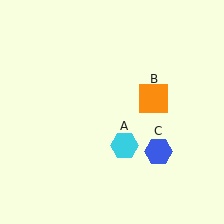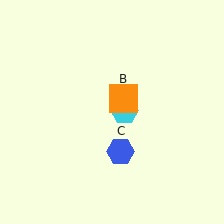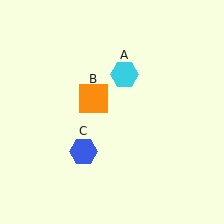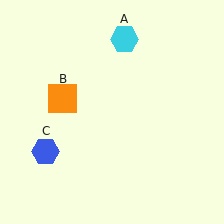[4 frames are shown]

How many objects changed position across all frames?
3 objects changed position: cyan hexagon (object A), orange square (object B), blue hexagon (object C).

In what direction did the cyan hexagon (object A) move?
The cyan hexagon (object A) moved up.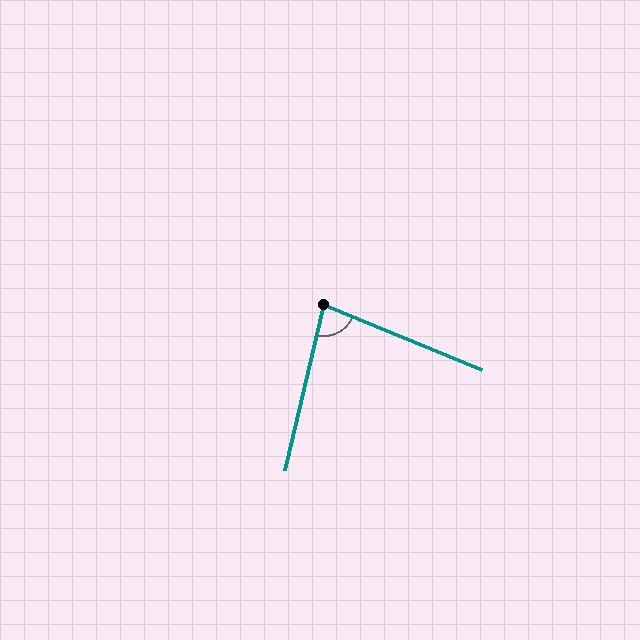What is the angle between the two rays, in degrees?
Approximately 81 degrees.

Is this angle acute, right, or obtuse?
It is acute.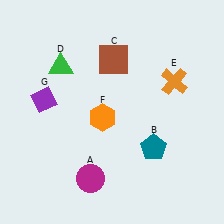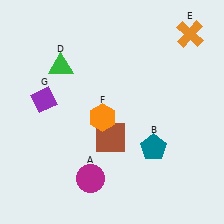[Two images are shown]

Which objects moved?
The objects that moved are: the brown square (C), the orange cross (E).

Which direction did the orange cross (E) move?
The orange cross (E) moved up.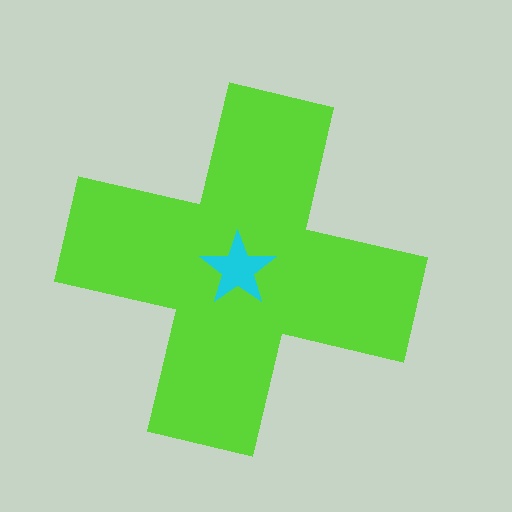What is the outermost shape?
The lime cross.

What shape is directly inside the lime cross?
The cyan star.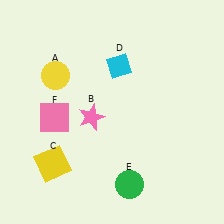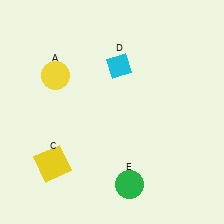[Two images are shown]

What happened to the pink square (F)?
The pink square (F) was removed in Image 2. It was in the bottom-left area of Image 1.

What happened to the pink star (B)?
The pink star (B) was removed in Image 2. It was in the bottom-left area of Image 1.